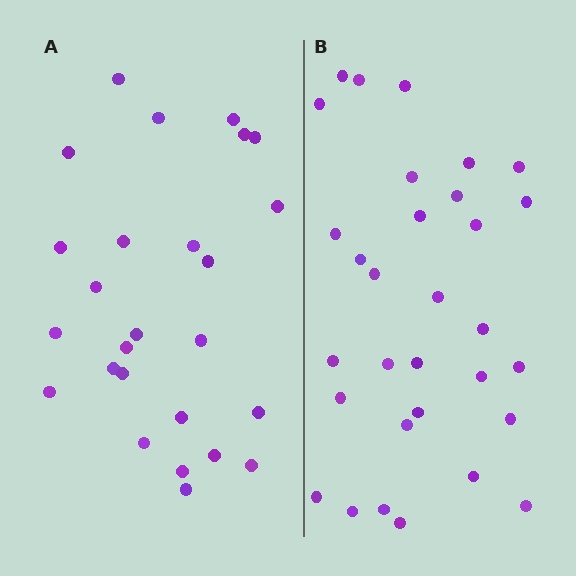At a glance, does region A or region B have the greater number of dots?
Region B (the right region) has more dots.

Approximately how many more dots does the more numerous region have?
Region B has about 5 more dots than region A.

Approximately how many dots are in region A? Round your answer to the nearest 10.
About 30 dots. (The exact count is 26, which rounds to 30.)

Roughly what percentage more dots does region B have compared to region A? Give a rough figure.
About 20% more.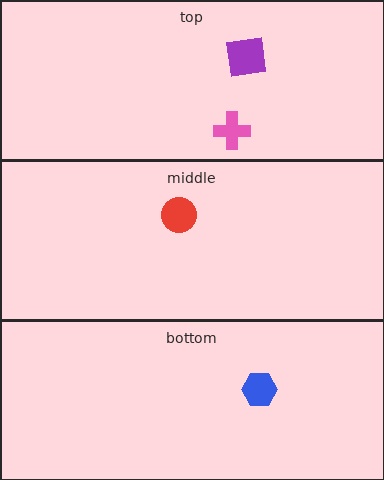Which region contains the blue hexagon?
The bottom region.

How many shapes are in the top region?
2.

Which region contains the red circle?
The middle region.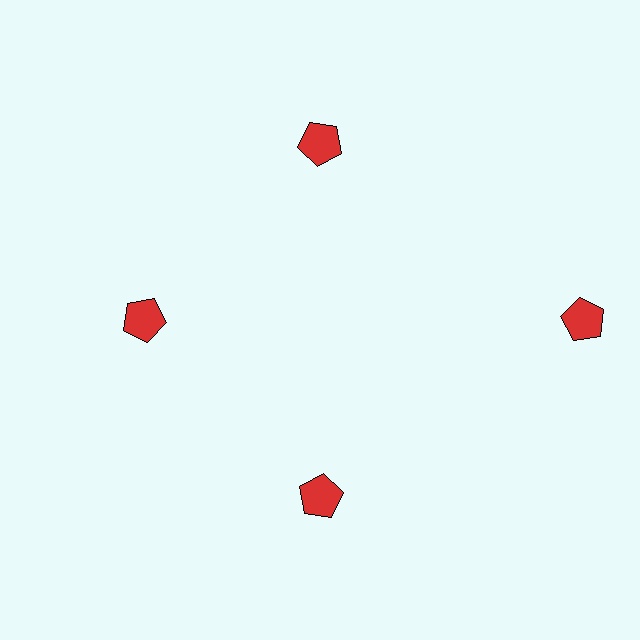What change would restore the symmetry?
The symmetry would be restored by moving it inward, back onto the ring so that all 4 pentagons sit at equal angles and equal distance from the center.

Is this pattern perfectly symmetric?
No. The 4 red pentagons are arranged in a ring, but one element near the 3 o'clock position is pushed outward from the center, breaking the 4-fold rotational symmetry.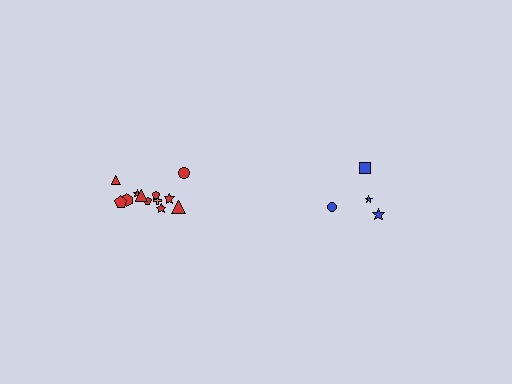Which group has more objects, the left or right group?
The left group.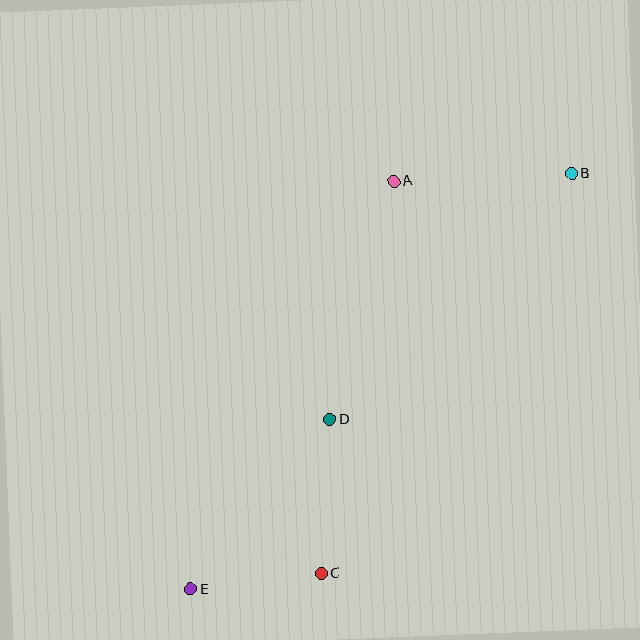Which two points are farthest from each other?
Points B and E are farthest from each other.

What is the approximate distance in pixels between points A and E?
The distance between A and E is approximately 456 pixels.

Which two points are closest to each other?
Points C and E are closest to each other.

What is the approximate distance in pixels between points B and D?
The distance between B and D is approximately 345 pixels.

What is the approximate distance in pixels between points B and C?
The distance between B and C is approximately 472 pixels.